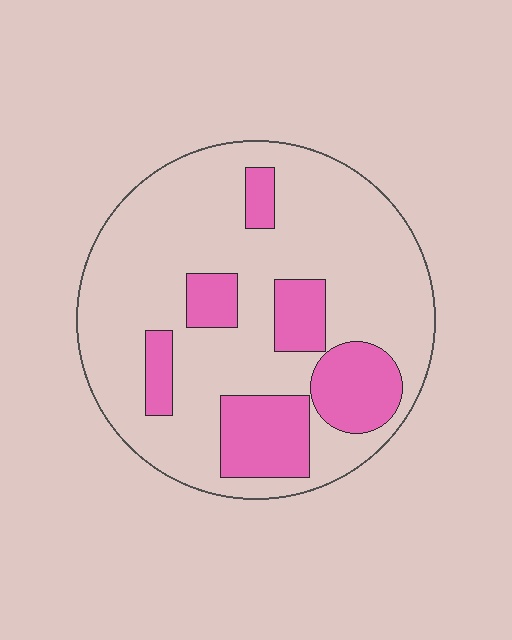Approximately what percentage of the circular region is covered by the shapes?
Approximately 25%.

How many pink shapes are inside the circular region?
6.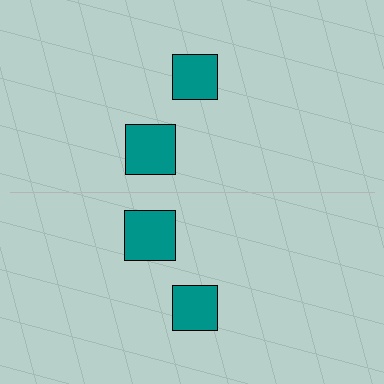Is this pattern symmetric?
Yes, this pattern has bilateral (reflection) symmetry.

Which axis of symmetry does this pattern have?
The pattern has a horizontal axis of symmetry running through the center of the image.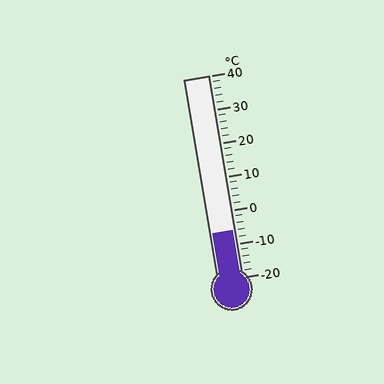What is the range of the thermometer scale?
The thermometer scale ranges from -20°C to 40°C.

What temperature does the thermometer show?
The thermometer shows approximately -6°C.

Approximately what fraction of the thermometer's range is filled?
The thermometer is filled to approximately 25% of its range.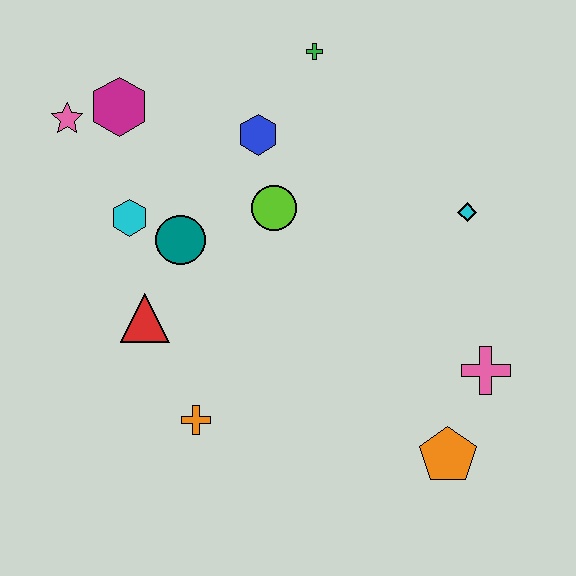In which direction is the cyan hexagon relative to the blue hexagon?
The cyan hexagon is to the left of the blue hexagon.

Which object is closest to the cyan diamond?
The pink cross is closest to the cyan diamond.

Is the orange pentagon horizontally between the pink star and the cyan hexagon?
No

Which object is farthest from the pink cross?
The pink star is farthest from the pink cross.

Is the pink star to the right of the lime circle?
No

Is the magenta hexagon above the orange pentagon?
Yes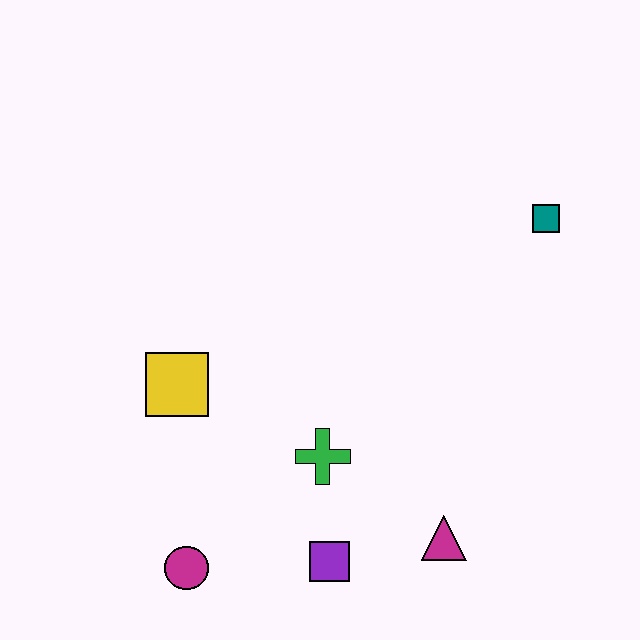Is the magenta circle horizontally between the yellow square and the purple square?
Yes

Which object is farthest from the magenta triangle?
The teal square is farthest from the magenta triangle.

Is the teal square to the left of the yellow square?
No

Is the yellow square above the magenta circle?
Yes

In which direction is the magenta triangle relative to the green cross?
The magenta triangle is to the right of the green cross.